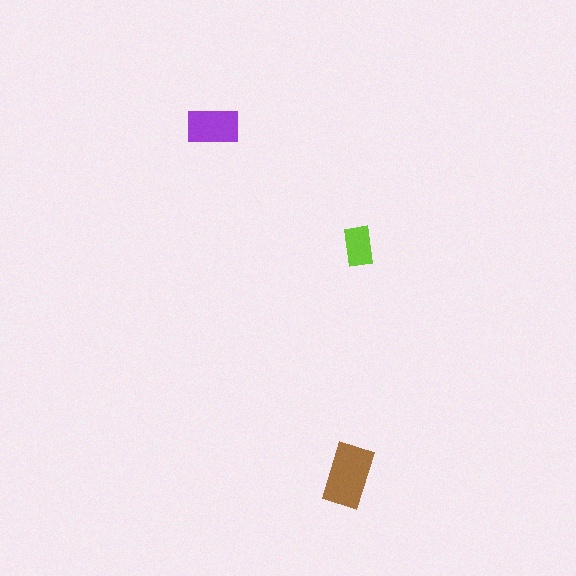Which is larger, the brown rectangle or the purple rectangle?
The brown one.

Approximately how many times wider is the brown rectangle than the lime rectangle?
About 1.5 times wider.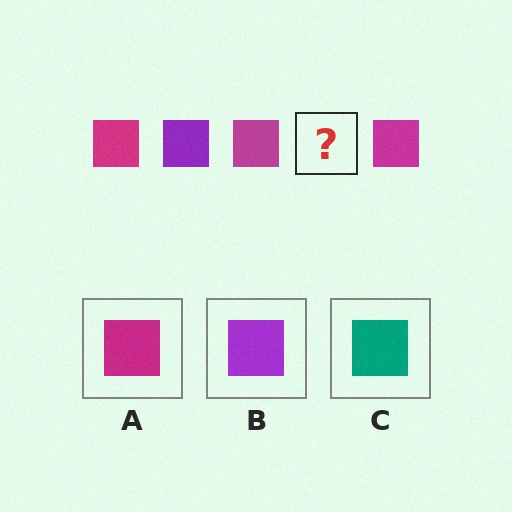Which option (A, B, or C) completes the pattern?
B.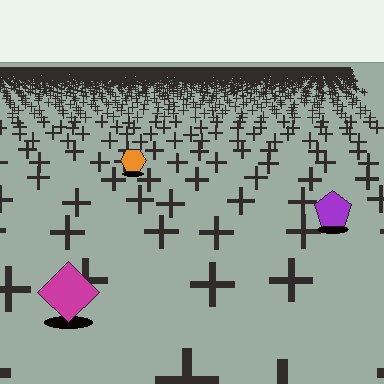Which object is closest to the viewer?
The magenta diamond is closest. The texture marks near it are larger and more spread out.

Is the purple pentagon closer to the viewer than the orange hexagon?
Yes. The purple pentagon is closer — you can tell from the texture gradient: the ground texture is coarser near it.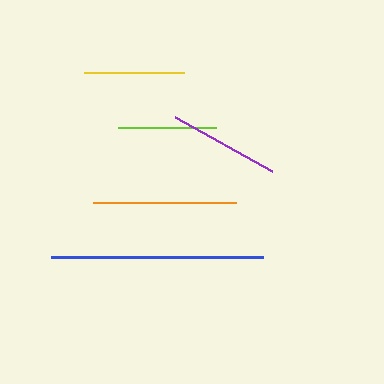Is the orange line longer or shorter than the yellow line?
The orange line is longer than the yellow line.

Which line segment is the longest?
The blue line is the longest at approximately 212 pixels.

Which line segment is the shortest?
The lime line is the shortest at approximately 97 pixels.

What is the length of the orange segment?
The orange segment is approximately 143 pixels long.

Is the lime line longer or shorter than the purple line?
The purple line is longer than the lime line.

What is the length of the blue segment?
The blue segment is approximately 212 pixels long.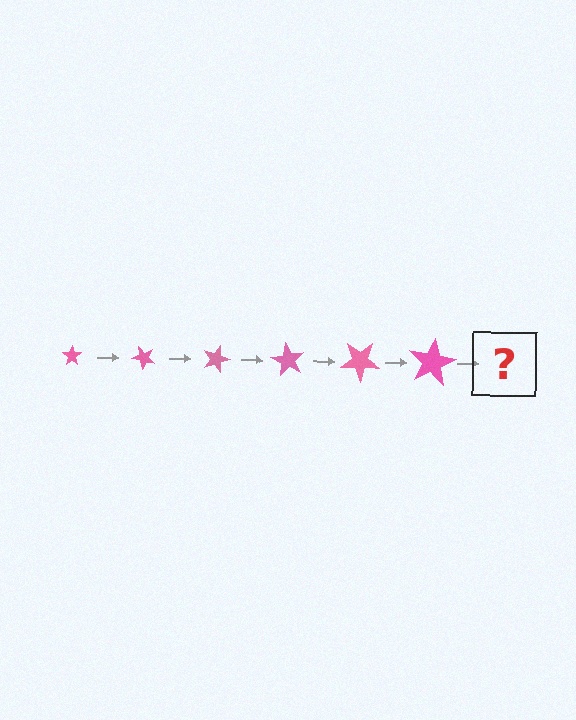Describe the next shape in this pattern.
It should be a star, larger than the previous one and rotated 270 degrees from the start.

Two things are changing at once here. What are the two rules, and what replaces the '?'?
The two rules are that the star grows larger each step and it rotates 45 degrees each step. The '?' should be a star, larger than the previous one and rotated 270 degrees from the start.